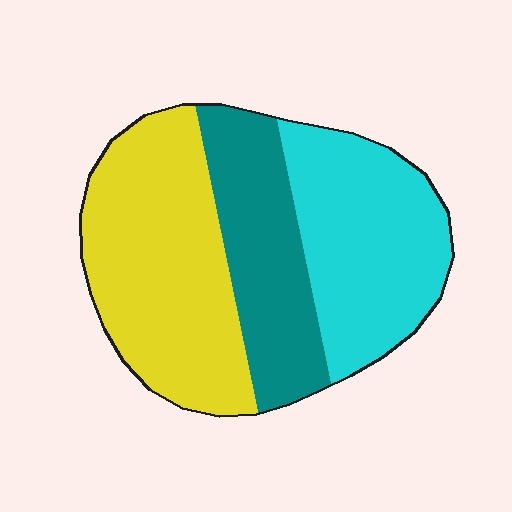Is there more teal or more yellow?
Yellow.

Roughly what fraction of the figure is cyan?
Cyan takes up about one third (1/3) of the figure.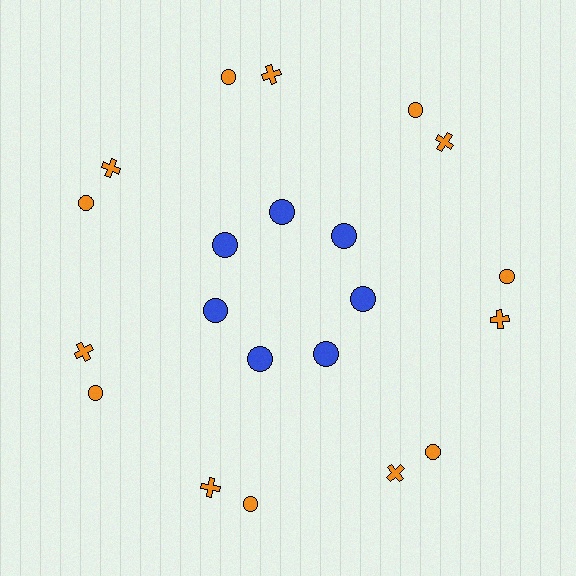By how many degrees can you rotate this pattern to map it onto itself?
The pattern maps onto itself every 51 degrees of rotation.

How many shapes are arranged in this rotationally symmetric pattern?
There are 21 shapes, arranged in 7 groups of 3.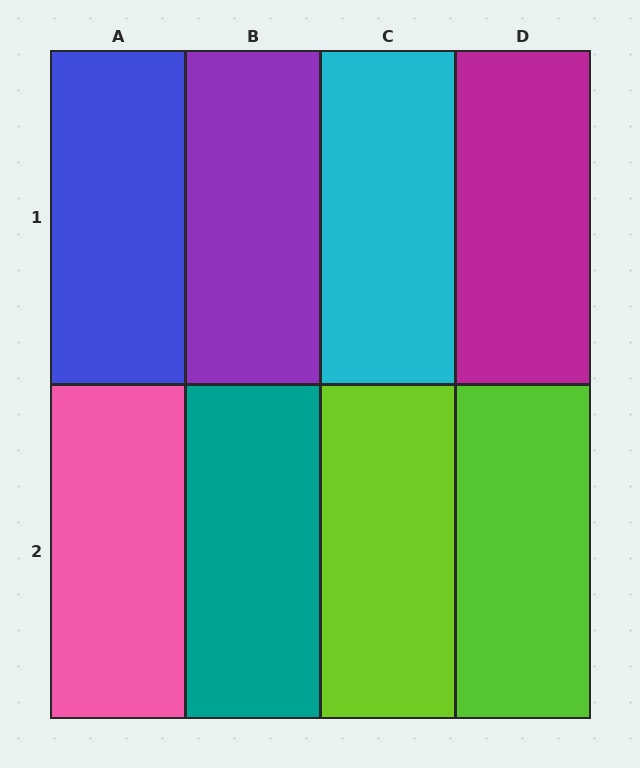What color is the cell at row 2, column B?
Teal.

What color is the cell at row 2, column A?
Pink.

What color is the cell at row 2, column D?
Lime.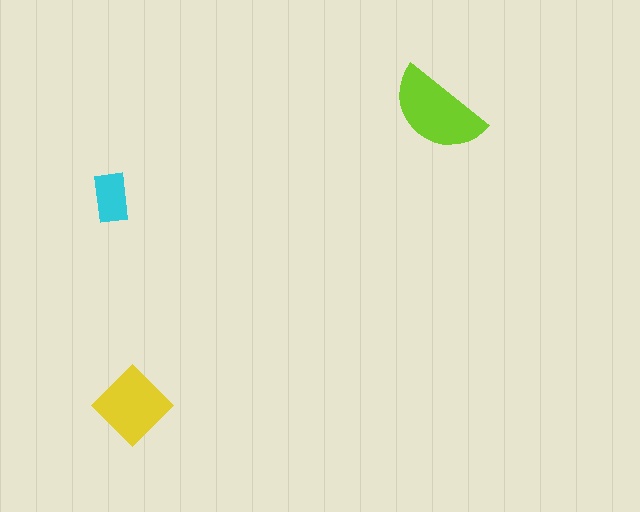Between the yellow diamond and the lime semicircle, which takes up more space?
The lime semicircle.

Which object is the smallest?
The cyan rectangle.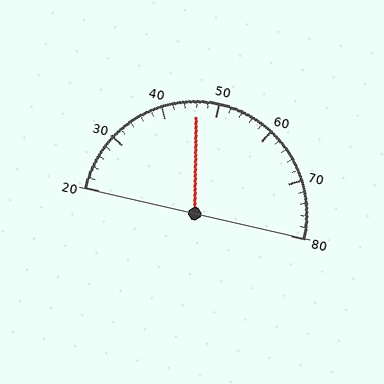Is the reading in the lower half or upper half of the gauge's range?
The reading is in the lower half of the range (20 to 80).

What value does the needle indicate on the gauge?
The needle indicates approximately 46.